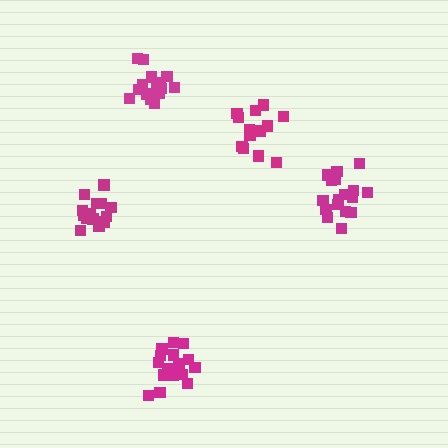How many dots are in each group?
Group 1: 13 dots, Group 2: 14 dots, Group 3: 18 dots, Group 4: 18 dots, Group 5: 18 dots (81 total).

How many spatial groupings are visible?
There are 5 spatial groupings.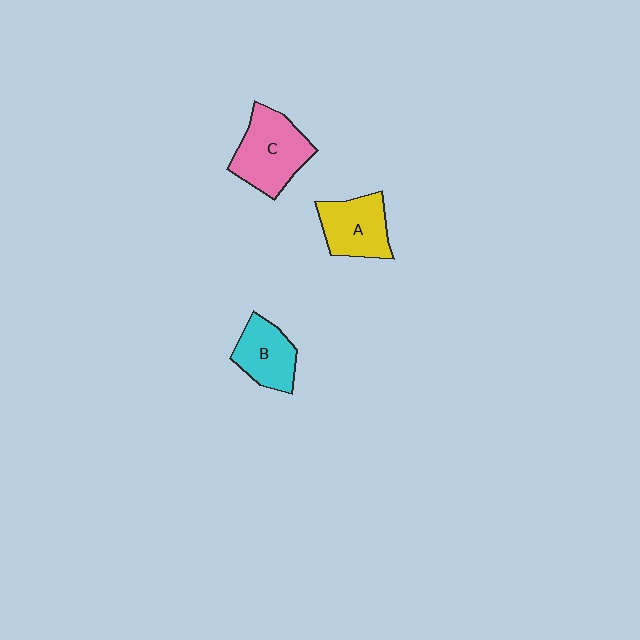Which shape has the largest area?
Shape C (pink).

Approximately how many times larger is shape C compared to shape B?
Approximately 1.4 times.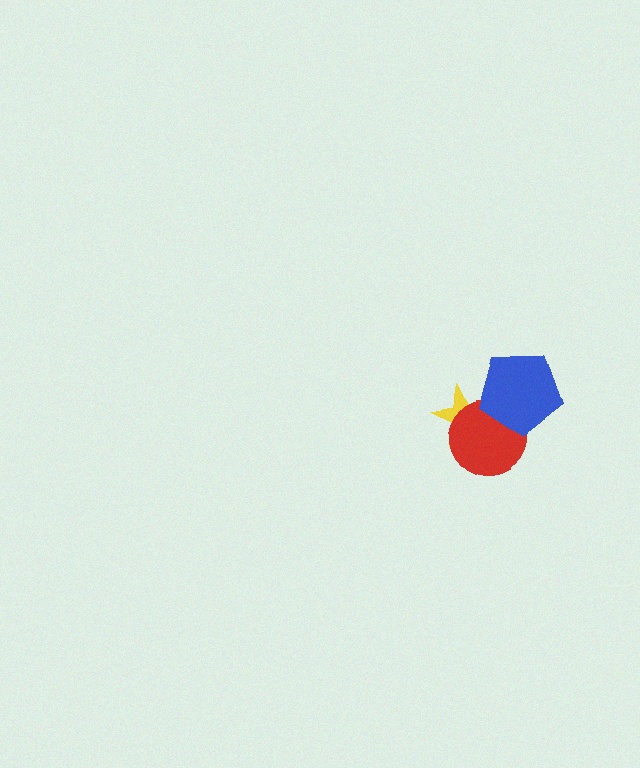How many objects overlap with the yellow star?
2 objects overlap with the yellow star.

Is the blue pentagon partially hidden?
No, no other shape covers it.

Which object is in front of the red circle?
The blue pentagon is in front of the red circle.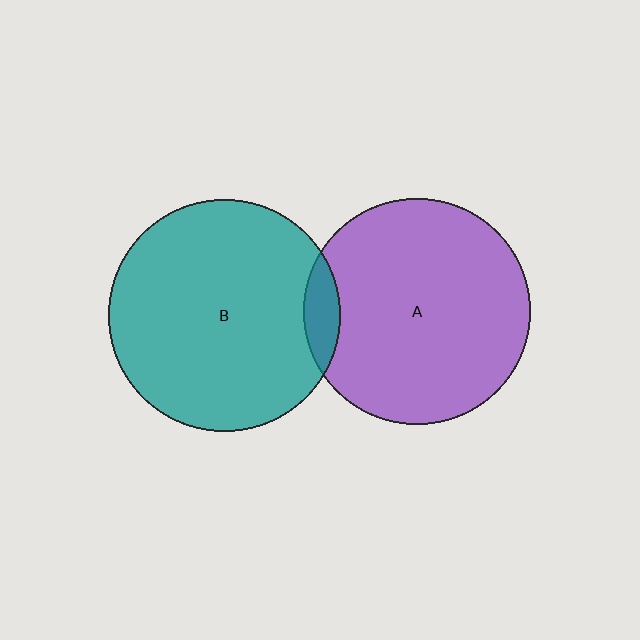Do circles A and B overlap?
Yes.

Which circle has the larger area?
Circle B (teal).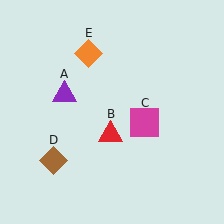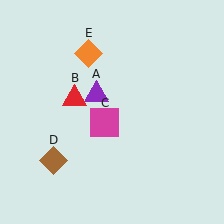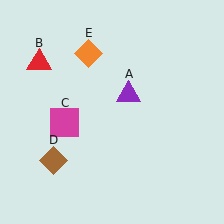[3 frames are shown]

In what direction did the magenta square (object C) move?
The magenta square (object C) moved left.